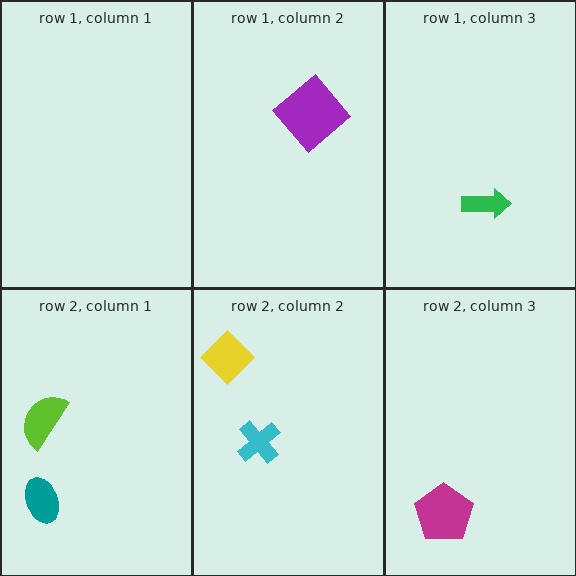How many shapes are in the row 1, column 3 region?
1.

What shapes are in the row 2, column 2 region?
The cyan cross, the yellow diamond.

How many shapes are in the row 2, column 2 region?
2.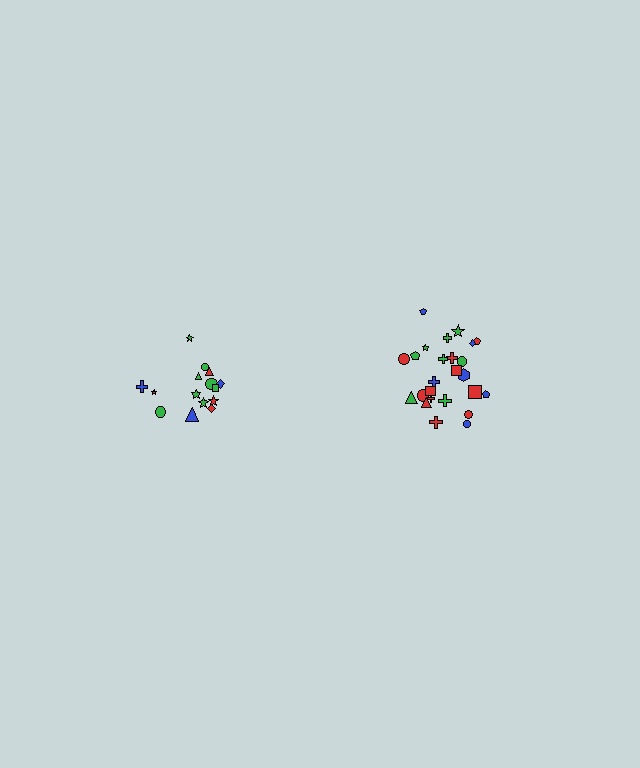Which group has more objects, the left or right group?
The right group.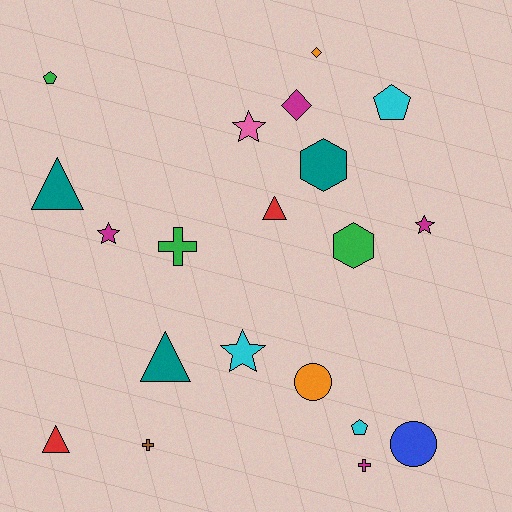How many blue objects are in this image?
There is 1 blue object.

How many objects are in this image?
There are 20 objects.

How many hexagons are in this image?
There are 2 hexagons.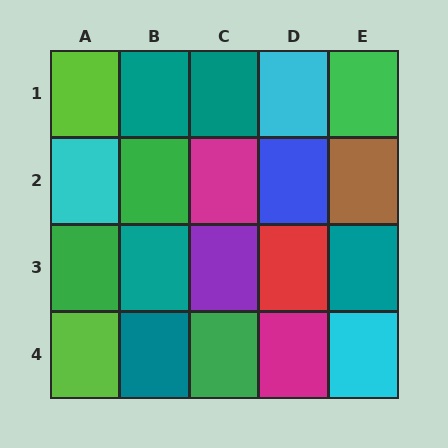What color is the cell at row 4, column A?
Lime.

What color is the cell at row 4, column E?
Cyan.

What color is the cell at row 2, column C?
Magenta.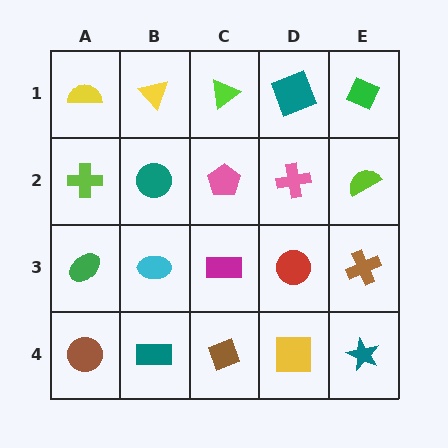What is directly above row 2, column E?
A green diamond.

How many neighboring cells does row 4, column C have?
3.